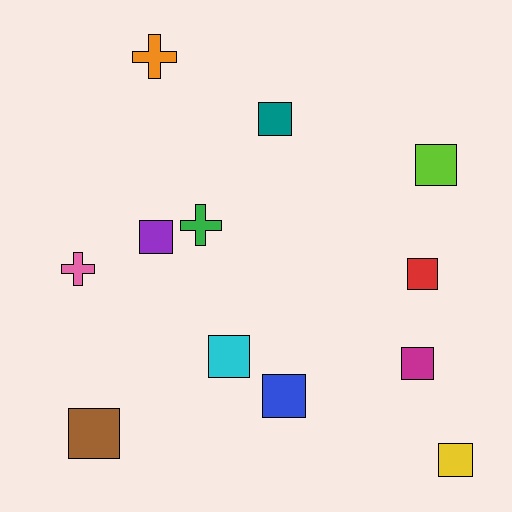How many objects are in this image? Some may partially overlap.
There are 12 objects.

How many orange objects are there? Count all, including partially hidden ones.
There is 1 orange object.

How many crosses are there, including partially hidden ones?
There are 3 crosses.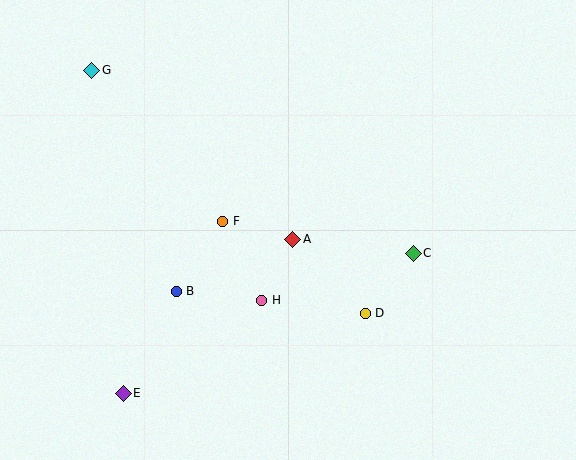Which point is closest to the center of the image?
Point A at (293, 239) is closest to the center.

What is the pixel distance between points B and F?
The distance between B and F is 84 pixels.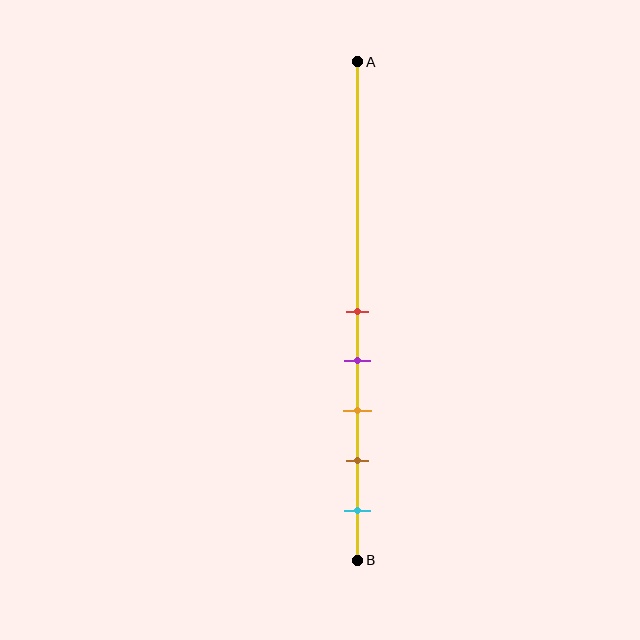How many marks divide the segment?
There are 5 marks dividing the segment.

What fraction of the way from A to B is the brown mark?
The brown mark is approximately 80% (0.8) of the way from A to B.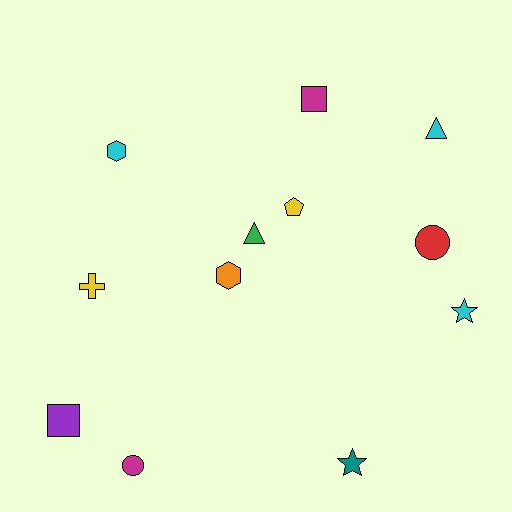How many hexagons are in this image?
There are 2 hexagons.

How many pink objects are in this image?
There are no pink objects.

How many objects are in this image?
There are 12 objects.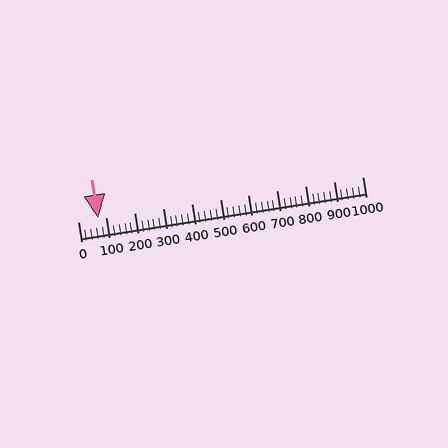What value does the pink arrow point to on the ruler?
The pink arrow points to approximately 71.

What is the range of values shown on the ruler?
The ruler shows values from 0 to 1000.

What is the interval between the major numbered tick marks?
The major tick marks are spaced 100 units apart.